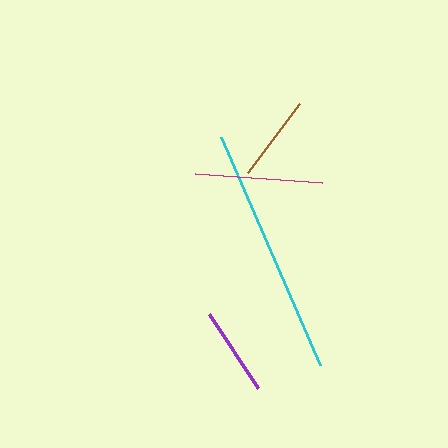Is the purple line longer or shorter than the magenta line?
The magenta line is longer than the purple line.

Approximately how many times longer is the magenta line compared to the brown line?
The magenta line is approximately 1.5 times the length of the brown line.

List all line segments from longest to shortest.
From longest to shortest: cyan, magenta, purple, brown.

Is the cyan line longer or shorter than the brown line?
The cyan line is longer than the brown line.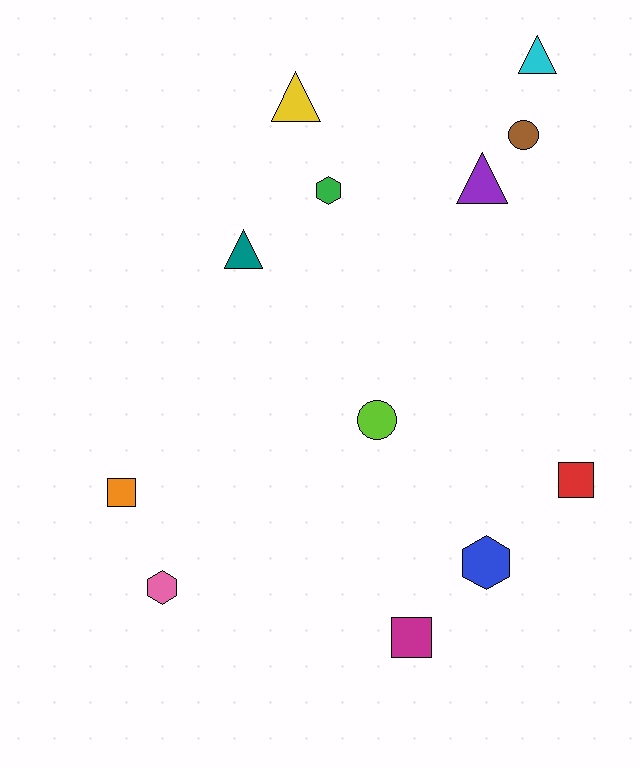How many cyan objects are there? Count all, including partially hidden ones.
There is 1 cyan object.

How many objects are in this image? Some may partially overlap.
There are 12 objects.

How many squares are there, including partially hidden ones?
There are 3 squares.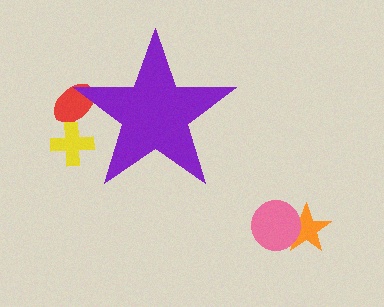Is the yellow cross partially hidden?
Yes, the yellow cross is partially hidden behind the purple star.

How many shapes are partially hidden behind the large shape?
2 shapes are partially hidden.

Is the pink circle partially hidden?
No, the pink circle is fully visible.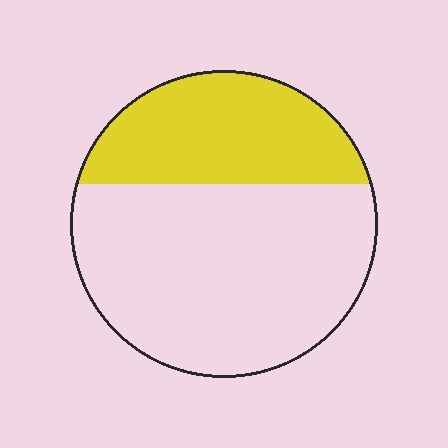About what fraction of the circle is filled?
About one third (1/3).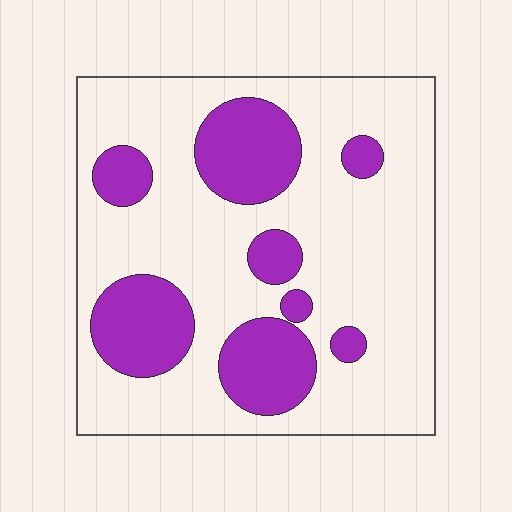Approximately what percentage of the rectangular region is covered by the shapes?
Approximately 25%.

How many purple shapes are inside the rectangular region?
8.